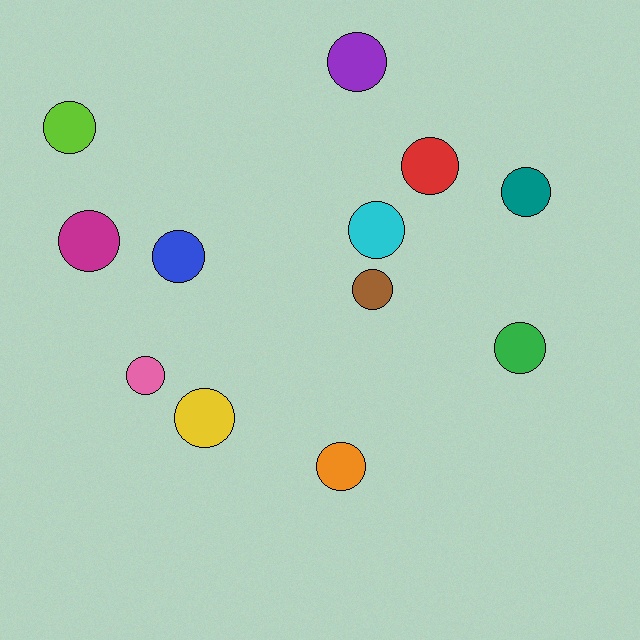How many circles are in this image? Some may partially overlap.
There are 12 circles.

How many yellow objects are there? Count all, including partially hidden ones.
There is 1 yellow object.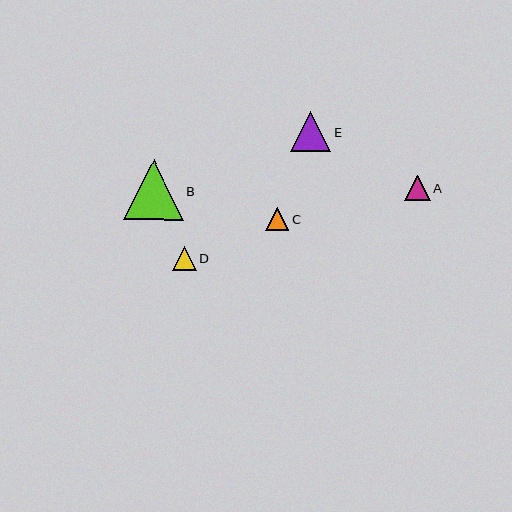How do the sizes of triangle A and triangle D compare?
Triangle A and triangle D are approximately the same size.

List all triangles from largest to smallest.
From largest to smallest: B, E, A, D, C.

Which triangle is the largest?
Triangle B is the largest with a size of approximately 60 pixels.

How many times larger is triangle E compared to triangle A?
Triangle E is approximately 1.6 times the size of triangle A.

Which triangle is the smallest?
Triangle C is the smallest with a size of approximately 23 pixels.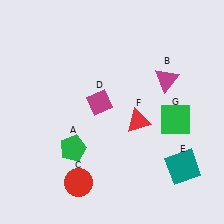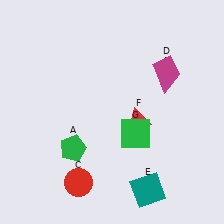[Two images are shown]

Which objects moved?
The objects that moved are: the magenta diamond (D), the teal square (E), the green square (G).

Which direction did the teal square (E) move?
The teal square (E) moved left.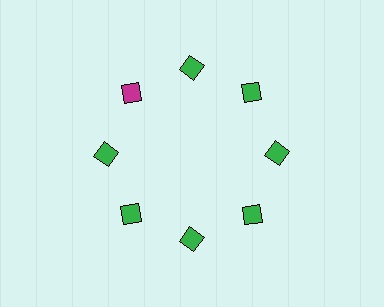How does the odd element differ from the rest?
It has a different color: magenta instead of green.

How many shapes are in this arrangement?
There are 8 shapes arranged in a ring pattern.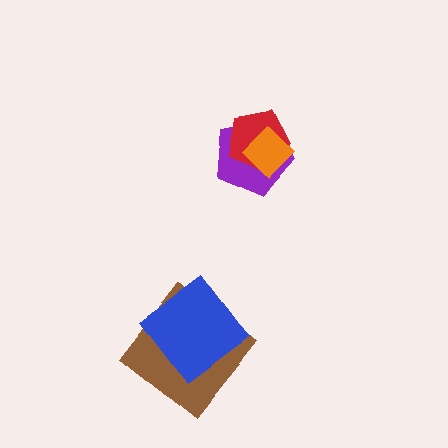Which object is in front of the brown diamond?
The blue diamond is in front of the brown diamond.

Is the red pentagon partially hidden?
Yes, it is partially covered by another shape.